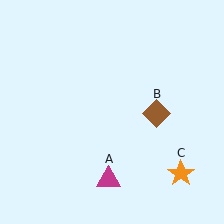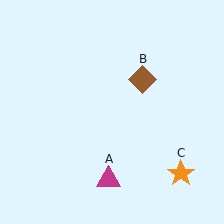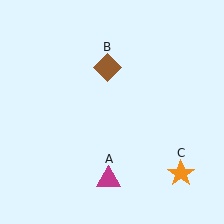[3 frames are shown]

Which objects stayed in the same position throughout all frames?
Magenta triangle (object A) and orange star (object C) remained stationary.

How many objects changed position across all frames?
1 object changed position: brown diamond (object B).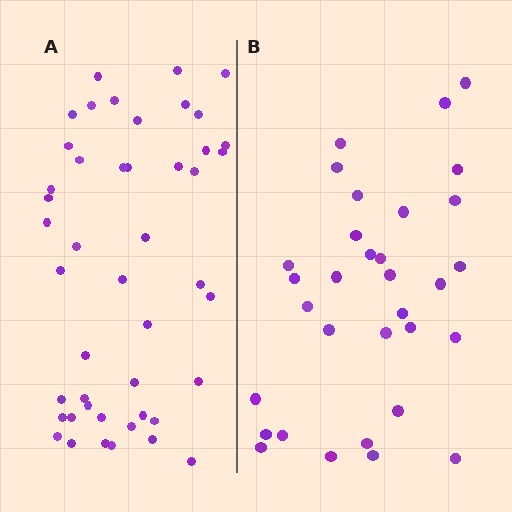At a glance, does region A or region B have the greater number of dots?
Region A (the left region) has more dots.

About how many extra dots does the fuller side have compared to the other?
Region A has approximately 15 more dots than region B.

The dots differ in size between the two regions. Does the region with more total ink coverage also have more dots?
No. Region B has more total ink coverage because its dots are larger, but region A actually contains more individual dots. Total area can be misleading — the number of items is what matters here.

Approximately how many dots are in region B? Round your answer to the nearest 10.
About 30 dots. (The exact count is 32, which rounds to 30.)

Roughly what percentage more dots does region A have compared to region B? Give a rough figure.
About 45% more.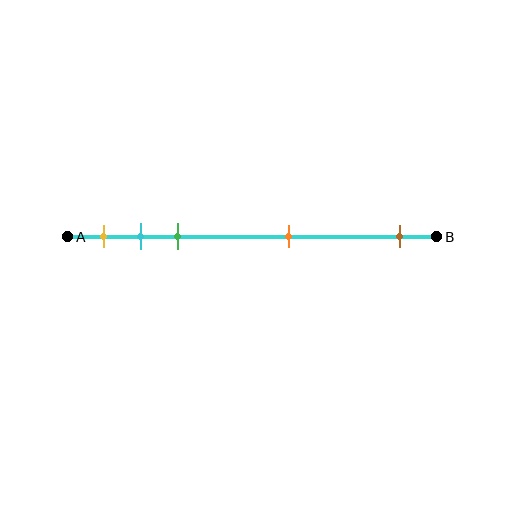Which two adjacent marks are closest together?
The cyan and green marks are the closest adjacent pair.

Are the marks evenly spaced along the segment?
No, the marks are not evenly spaced.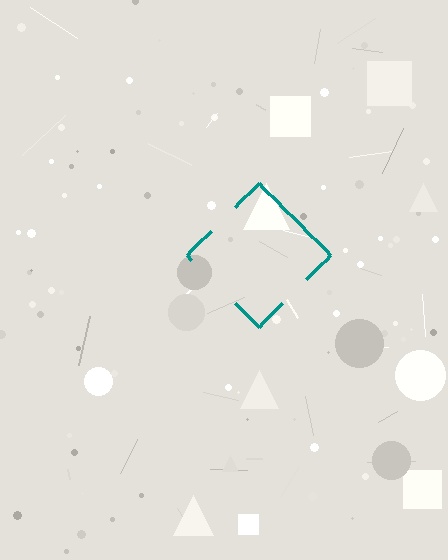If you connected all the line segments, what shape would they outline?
They would outline a diamond.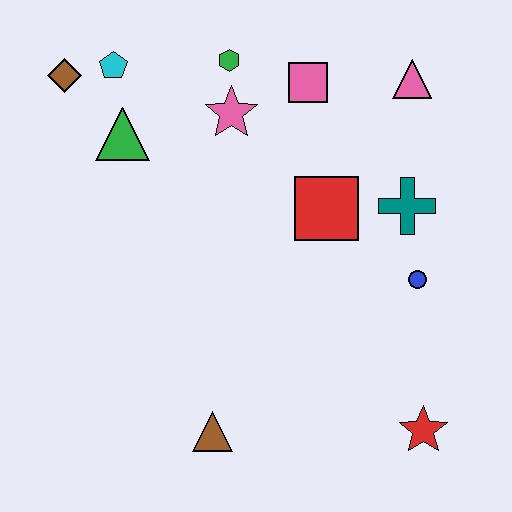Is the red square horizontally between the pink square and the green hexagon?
No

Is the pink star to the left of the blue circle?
Yes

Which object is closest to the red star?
The blue circle is closest to the red star.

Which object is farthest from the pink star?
The red star is farthest from the pink star.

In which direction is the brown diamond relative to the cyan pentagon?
The brown diamond is to the left of the cyan pentagon.